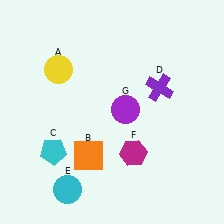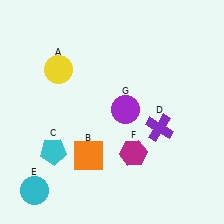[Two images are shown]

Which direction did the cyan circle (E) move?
The cyan circle (E) moved left.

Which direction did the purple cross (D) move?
The purple cross (D) moved down.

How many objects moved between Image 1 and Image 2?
2 objects moved between the two images.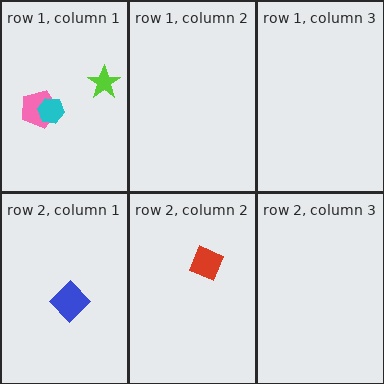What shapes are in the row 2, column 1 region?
The blue diamond.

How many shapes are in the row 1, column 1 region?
3.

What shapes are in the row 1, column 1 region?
The pink pentagon, the cyan hexagon, the lime star.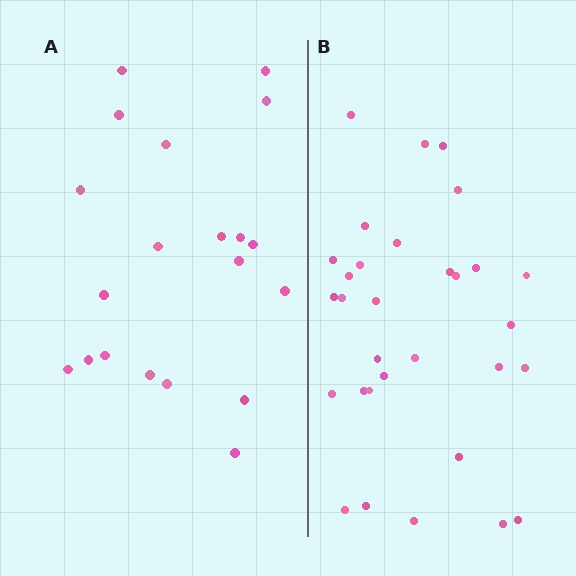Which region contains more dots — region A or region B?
Region B (the right region) has more dots.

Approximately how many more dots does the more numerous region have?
Region B has roughly 12 or so more dots than region A.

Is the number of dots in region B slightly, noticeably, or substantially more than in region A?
Region B has substantially more. The ratio is roughly 1.6 to 1.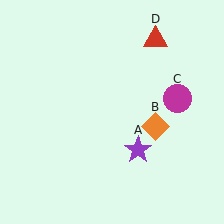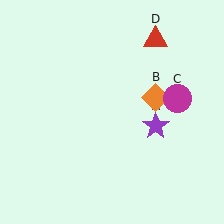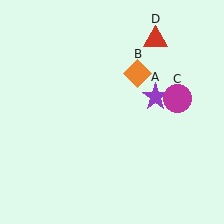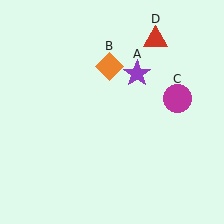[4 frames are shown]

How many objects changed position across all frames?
2 objects changed position: purple star (object A), orange diamond (object B).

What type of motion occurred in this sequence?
The purple star (object A), orange diamond (object B) rotated counterclockwise around the center of the scene.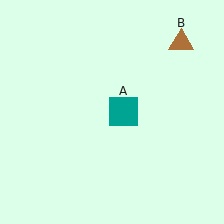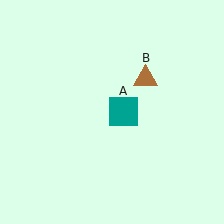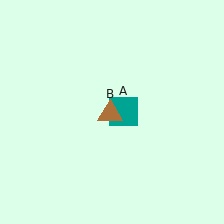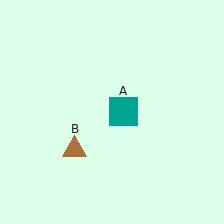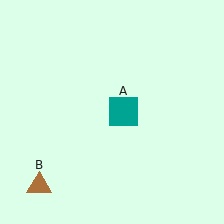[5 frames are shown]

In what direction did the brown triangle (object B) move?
The brown triangle (object B) moved down and to the left.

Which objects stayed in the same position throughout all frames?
Teal square (object A) remained stationary.